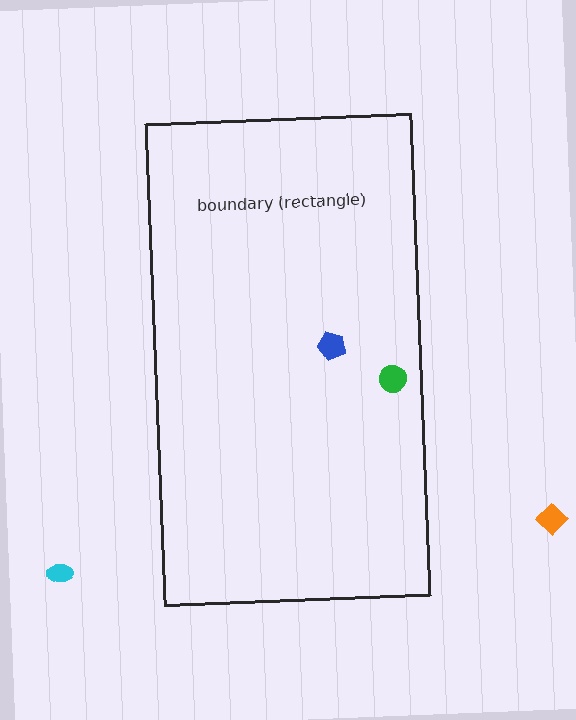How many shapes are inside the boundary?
2 inside, 2 outside.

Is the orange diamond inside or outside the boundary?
Outside.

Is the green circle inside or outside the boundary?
Inside.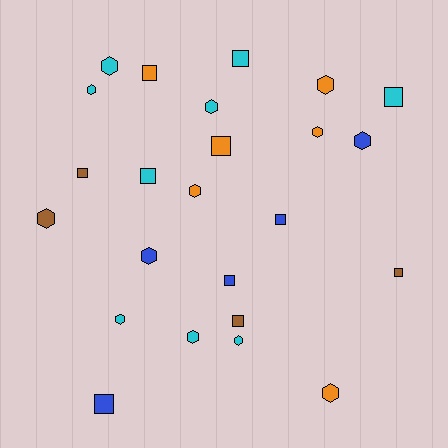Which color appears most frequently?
Cyan, with 9 objects.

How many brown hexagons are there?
There is 1 brown hexagon.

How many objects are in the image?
There are 24 objects.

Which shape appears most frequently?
Hexagon, with 13 objects.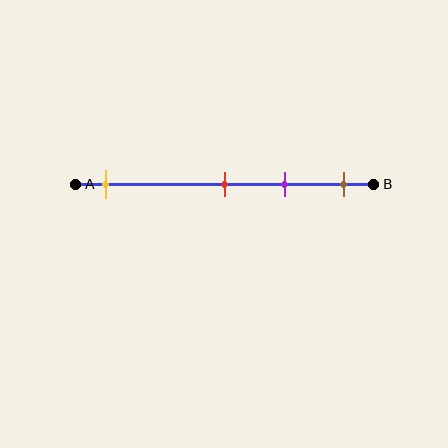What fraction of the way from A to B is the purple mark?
The purple mark is approximately 70% (0.7) of the way from A to B.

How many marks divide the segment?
There are 4 marks dividing the segment.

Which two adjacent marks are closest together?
The red and purple marks are the closest adjacent pair.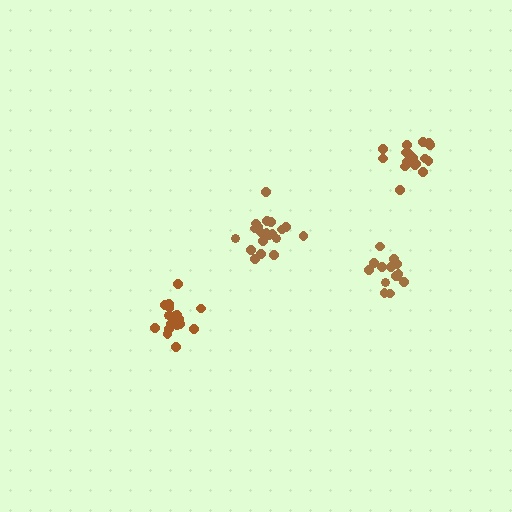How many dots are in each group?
Group 1: 17 dots, Group 2: 18 dots, Group 3: 20 dots, Group 4: 16 dots (71 total).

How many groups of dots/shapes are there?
There are 4 groups.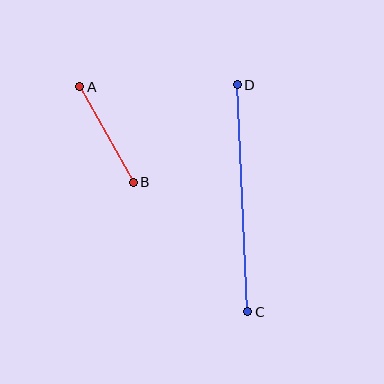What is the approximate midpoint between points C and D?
The midpoint is at approximately (243, 198) pixels.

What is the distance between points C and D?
The distance is approximately 227 pixels.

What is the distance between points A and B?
The distance is approximately 110 pixels.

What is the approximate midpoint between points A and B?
The midpoint is at approximately (107, 135) pixels.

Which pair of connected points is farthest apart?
Points C and D are farthest apart.